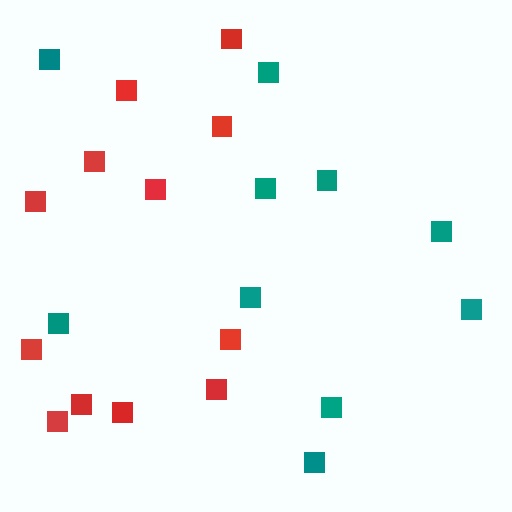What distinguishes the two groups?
There are 2 groups: one group of teal squares (10) and one group of red squares (12).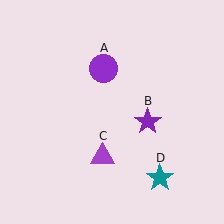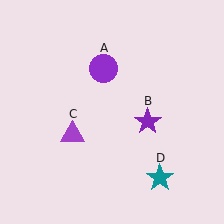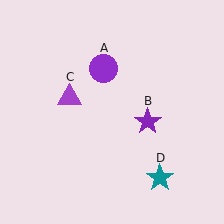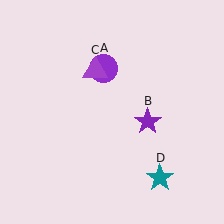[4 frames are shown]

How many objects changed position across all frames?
1 object changed position: purple triangle (object C).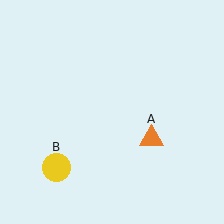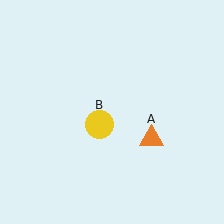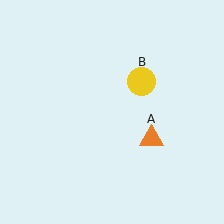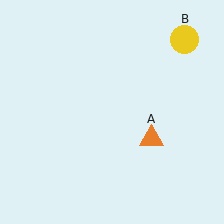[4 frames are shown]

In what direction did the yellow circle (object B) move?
The yellow circle (object B) moved up and to the right.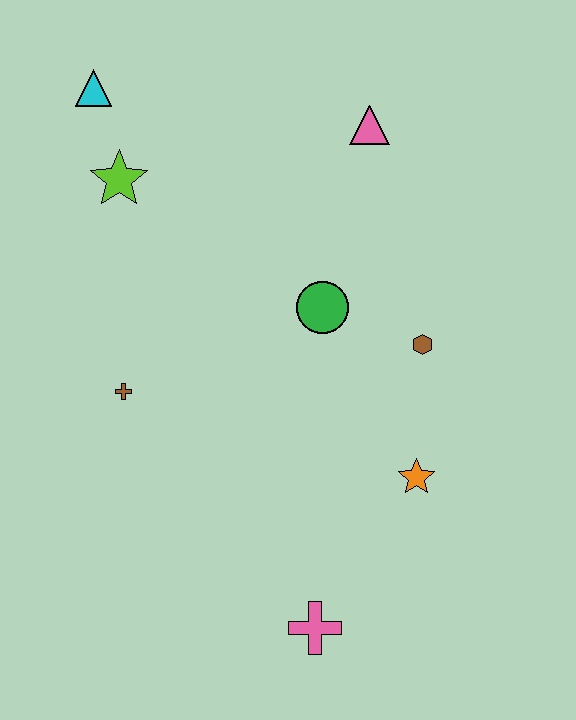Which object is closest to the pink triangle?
The green circle is closest to the pink triangle.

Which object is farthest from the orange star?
The cyan triangle is farthest from the orange star.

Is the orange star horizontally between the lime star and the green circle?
No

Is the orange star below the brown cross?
Yes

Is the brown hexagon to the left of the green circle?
No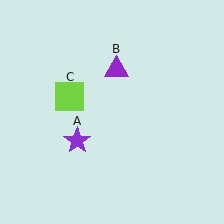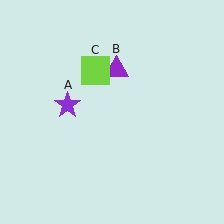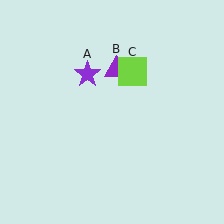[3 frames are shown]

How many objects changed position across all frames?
2 objects changed position: purple star (object A), lime square (object C).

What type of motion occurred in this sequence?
The purple star (object A), lime square (object C) rotated clockwise around the center of the scene.